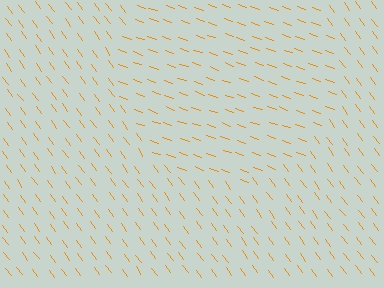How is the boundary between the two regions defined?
The boundary is defined purely by a change in line orientation (approximately 34 degrees difference). All lines are the same color and thickness.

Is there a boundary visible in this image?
Yes, there is a texture boundary formed by a change in line orientation.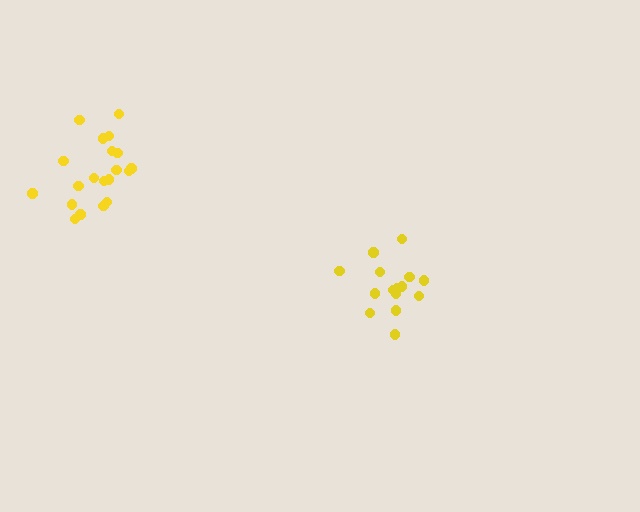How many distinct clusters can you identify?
There are 2 distinct clusters.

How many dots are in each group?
Group 1: 15 dots, Group 2: 20 dots (35 total).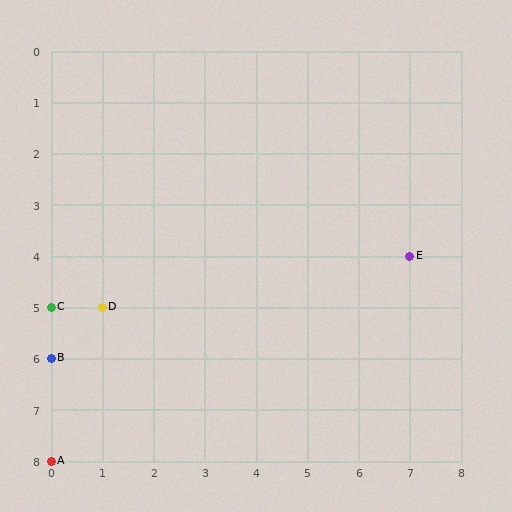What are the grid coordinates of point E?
Point E is at grid coordinates (7, 4).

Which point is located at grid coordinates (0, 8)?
Point A is at (0, 8).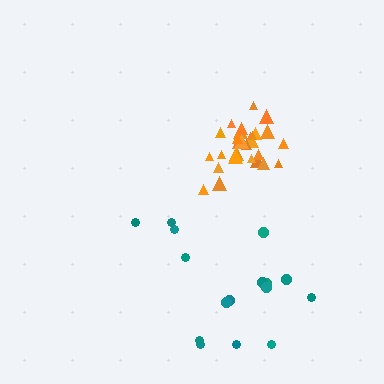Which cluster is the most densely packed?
Orange.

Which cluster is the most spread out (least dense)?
Teal.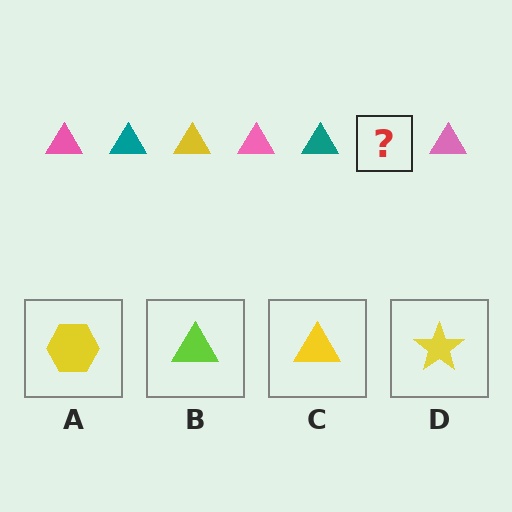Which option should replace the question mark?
Option C.